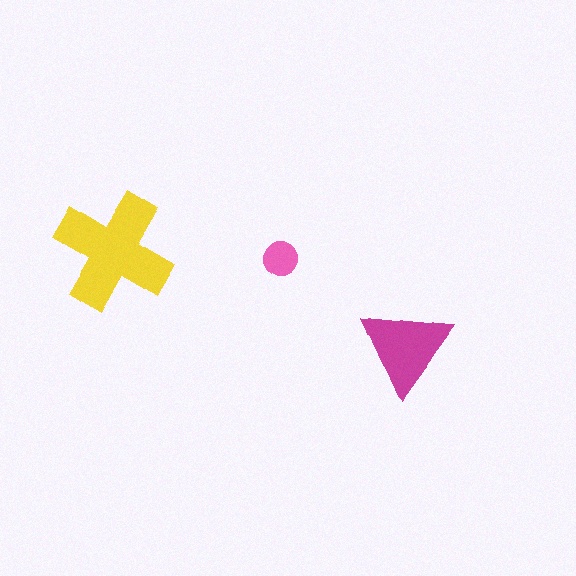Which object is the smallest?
The pink circle.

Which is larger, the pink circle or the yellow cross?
The yellow cross.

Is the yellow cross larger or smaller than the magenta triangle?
Larger.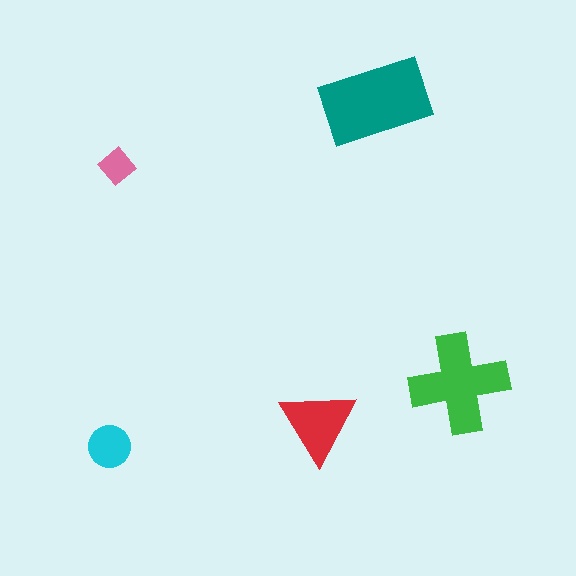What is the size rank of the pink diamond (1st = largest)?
5th.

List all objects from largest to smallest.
The teal rectangle, the green cross, the red triangle, the cyan circle, the pink diamond.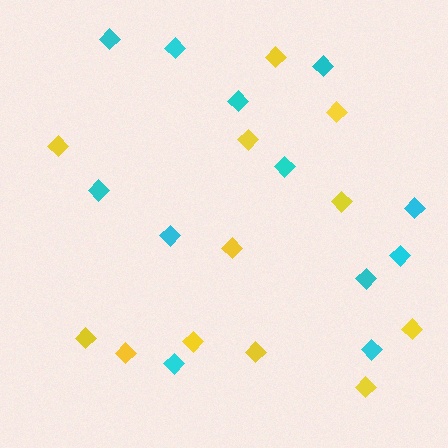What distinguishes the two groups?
There are 2 groups: one group of cyan diamonds (12) and one group of yellow diamonds (12).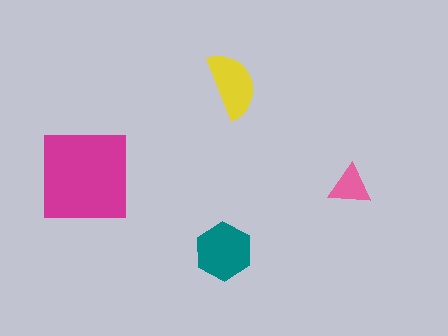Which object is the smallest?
The pink triangle.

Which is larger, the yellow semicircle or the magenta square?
The magenta square.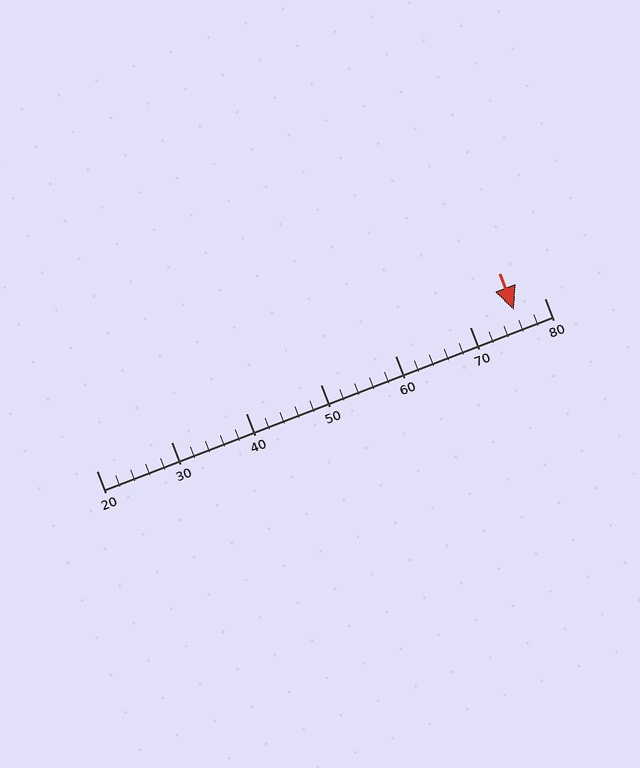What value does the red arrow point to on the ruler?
The red arrow points to approximately 76.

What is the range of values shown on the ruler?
The ruler shows values from 20 to 80.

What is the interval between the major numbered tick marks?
The major tick marks are spaced 10 units apart.